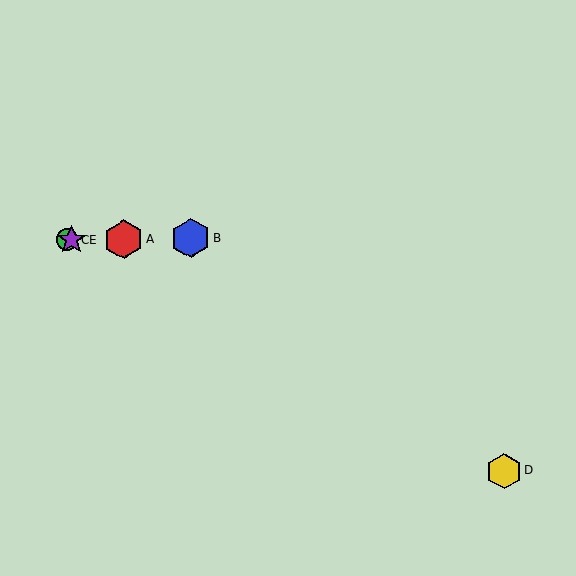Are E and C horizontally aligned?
Yes, both are at y≈240.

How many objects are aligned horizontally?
4 objects (A, B, C, E) are aligned horizontally.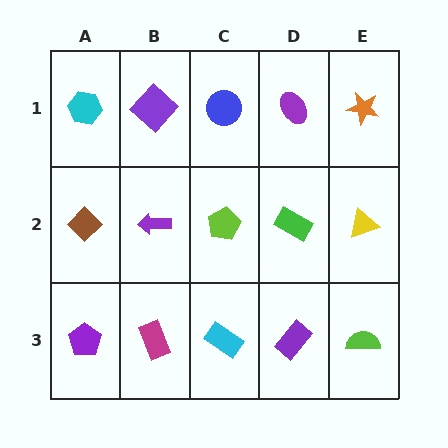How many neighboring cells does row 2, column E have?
3.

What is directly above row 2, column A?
A cyan hexagon.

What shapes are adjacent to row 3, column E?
A yellow triangle (row 2, column E), a purple rectangle (row 3, column D).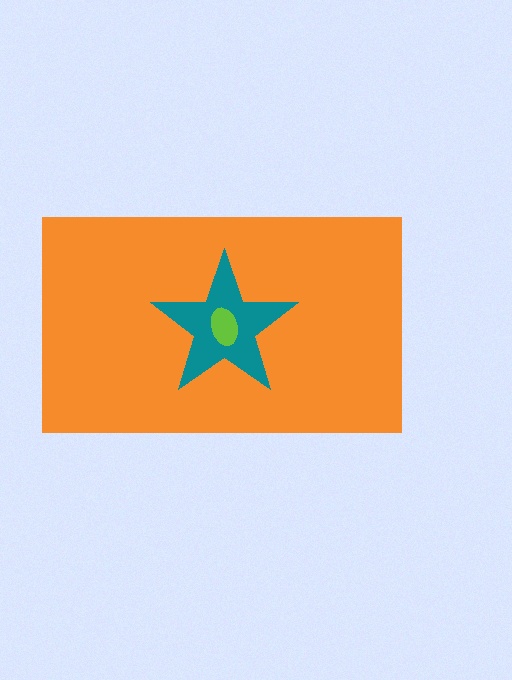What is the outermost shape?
The orange rectangle.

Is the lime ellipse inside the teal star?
Yes.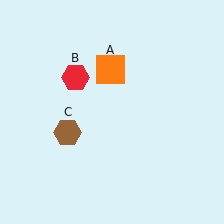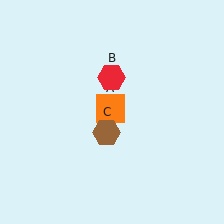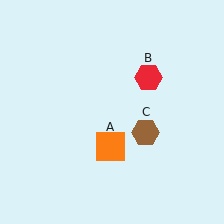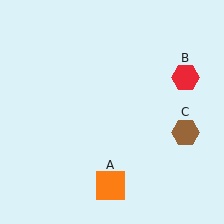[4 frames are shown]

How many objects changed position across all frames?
3 objects changed position: orange square (object A), red hexagon (object B), brown hexagon (object C).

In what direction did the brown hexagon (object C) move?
The brown hexagon (object C) moved right.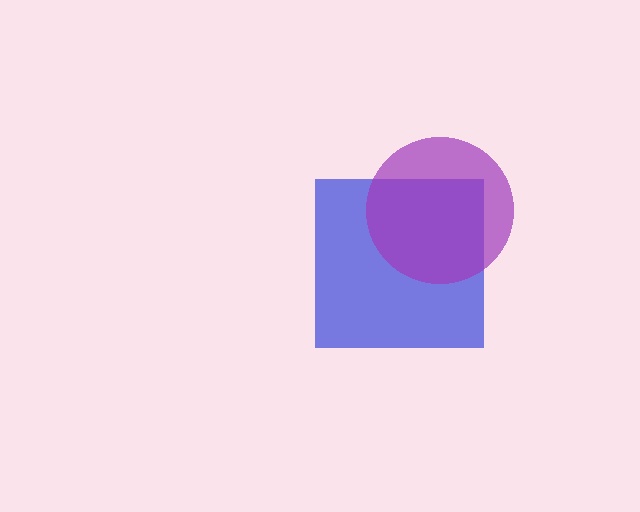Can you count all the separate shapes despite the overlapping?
Yes, there are 2 separate shapes.